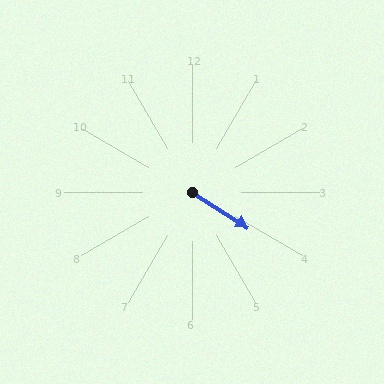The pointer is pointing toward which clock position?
Roughly 4 o'clock.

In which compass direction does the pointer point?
Southeast.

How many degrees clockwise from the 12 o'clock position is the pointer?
Approximately 122 degrees.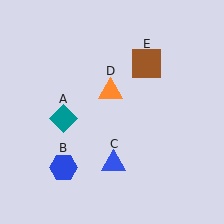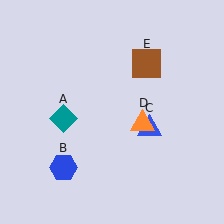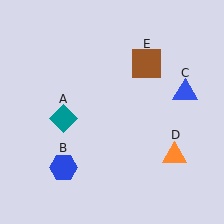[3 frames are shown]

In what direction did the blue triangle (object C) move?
The blue triangle (object C) moved up and to the right.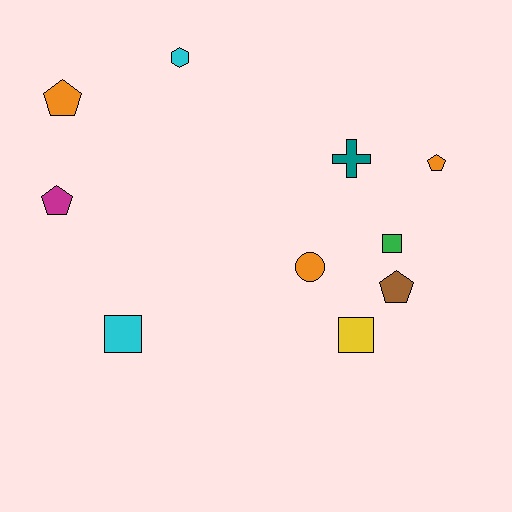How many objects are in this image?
There are 10 objects.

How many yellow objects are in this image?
There is 1 yellow object.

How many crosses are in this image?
There is 1 cross.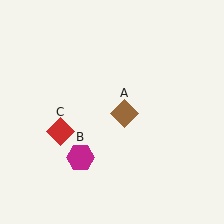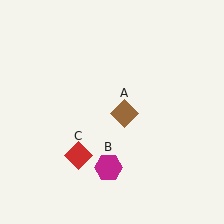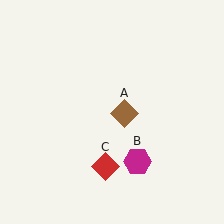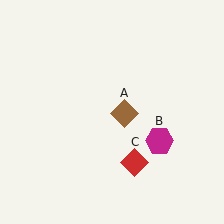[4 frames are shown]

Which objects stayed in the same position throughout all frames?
Brown diamond (object A) remained stationary.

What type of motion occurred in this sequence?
The magenta hexagon (object B), red diamond (object C) rotated counterclockwise around the center of the scene.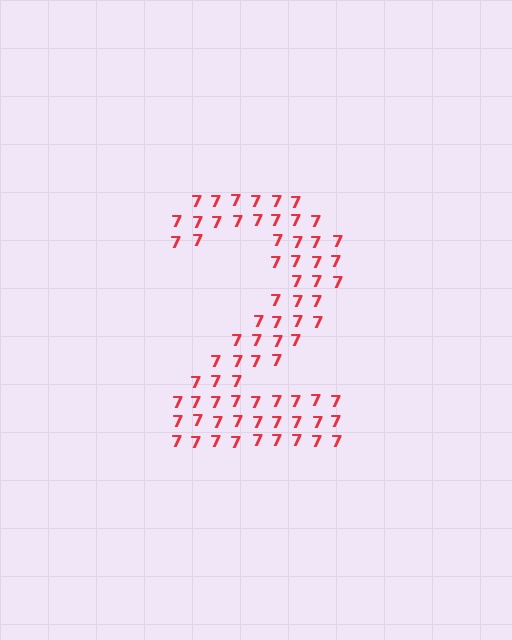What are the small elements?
The small elements are digit 7's.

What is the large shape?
The large shape is the digit 2.